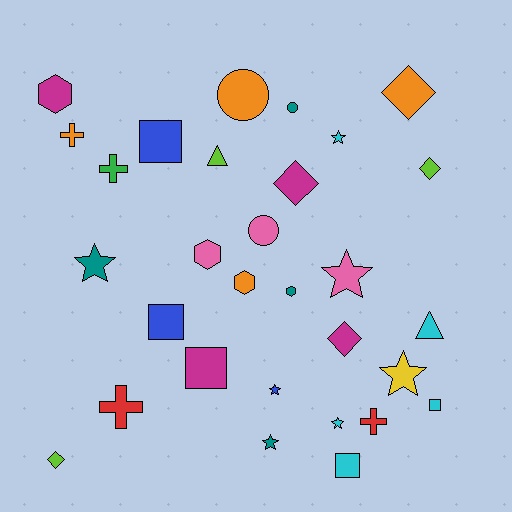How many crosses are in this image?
There are 4 crosses.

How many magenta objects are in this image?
There are 4 magenta objects.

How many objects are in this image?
There are 30 objects.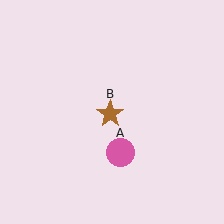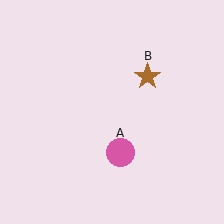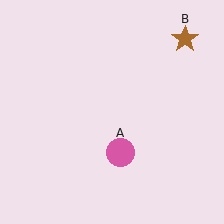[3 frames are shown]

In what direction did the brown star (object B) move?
The brown star (object B) moved up and to the right.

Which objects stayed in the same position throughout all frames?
Pink circle (object A) remained stationary.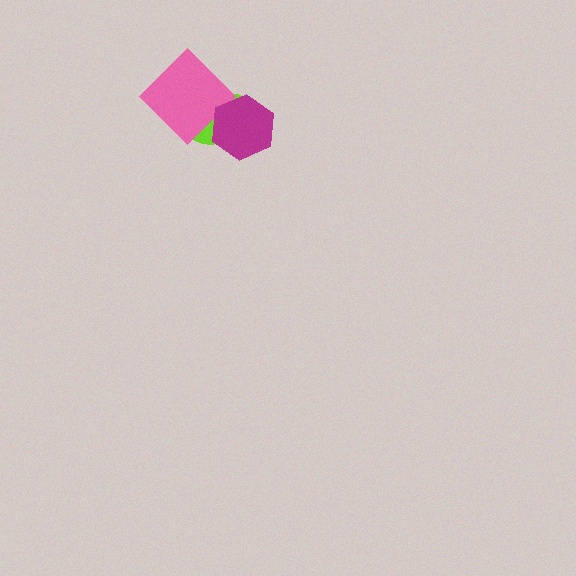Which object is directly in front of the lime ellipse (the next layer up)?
The pink diamond is directly in front of the lime ellipse.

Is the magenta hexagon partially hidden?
No, no other shape covers it.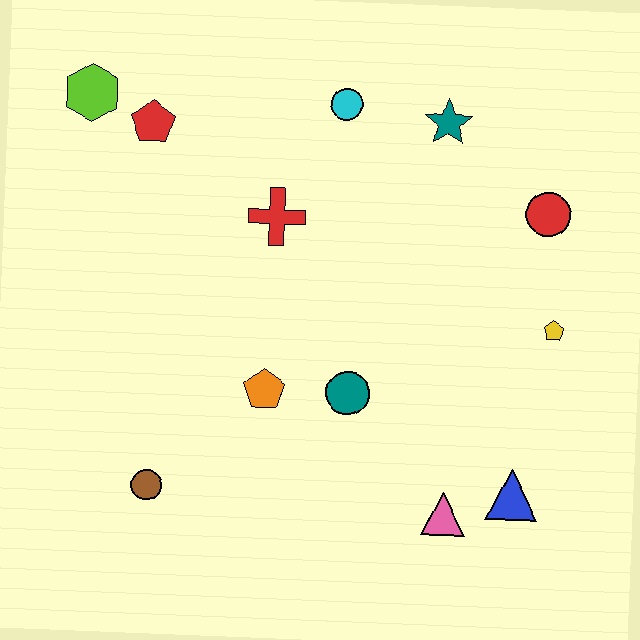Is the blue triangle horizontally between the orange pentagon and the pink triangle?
No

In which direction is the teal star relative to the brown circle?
The teal star is above the brown circle.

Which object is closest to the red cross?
The cyan circle is closest to the red cross.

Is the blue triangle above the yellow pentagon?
No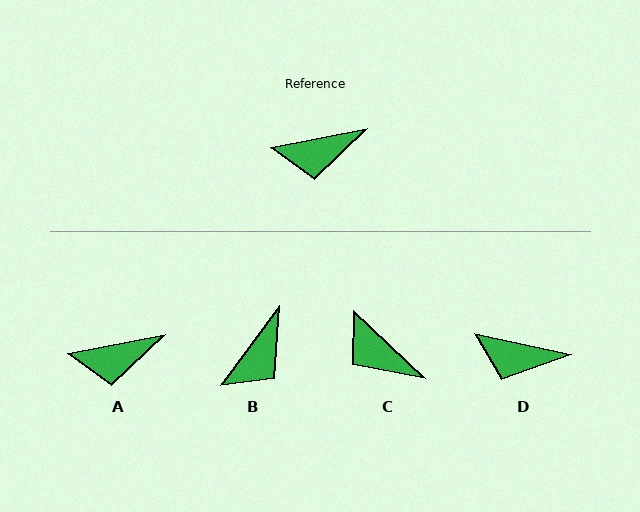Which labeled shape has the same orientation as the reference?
A.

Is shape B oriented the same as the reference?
No, it is off by about 43 degrees.